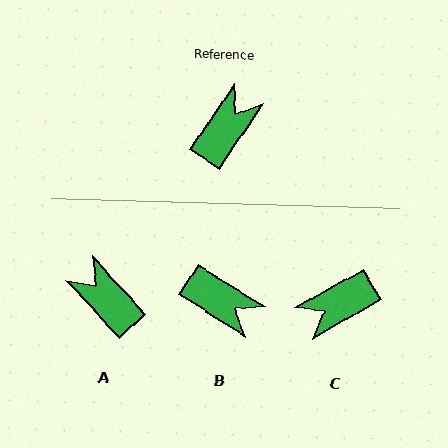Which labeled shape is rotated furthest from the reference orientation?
C, about 153 degrees away.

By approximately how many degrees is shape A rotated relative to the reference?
Approximately 76 degrees counter-clockwise.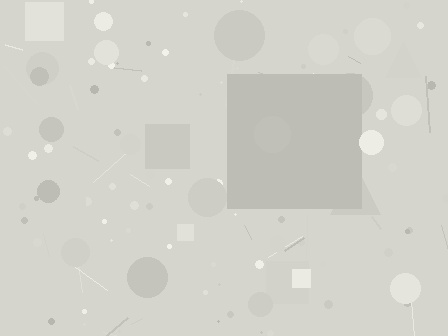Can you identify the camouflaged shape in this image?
The camouflaged shape is a square.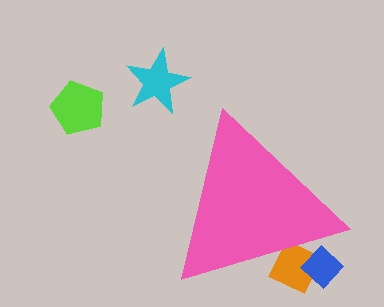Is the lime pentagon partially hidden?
No, the lime pentagon is fully visible.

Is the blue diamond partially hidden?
Yes, the blue diamond is partially hidden behind the pink triangle.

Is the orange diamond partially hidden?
Yes, the orange diamond is partially hidden behind the pink triangle.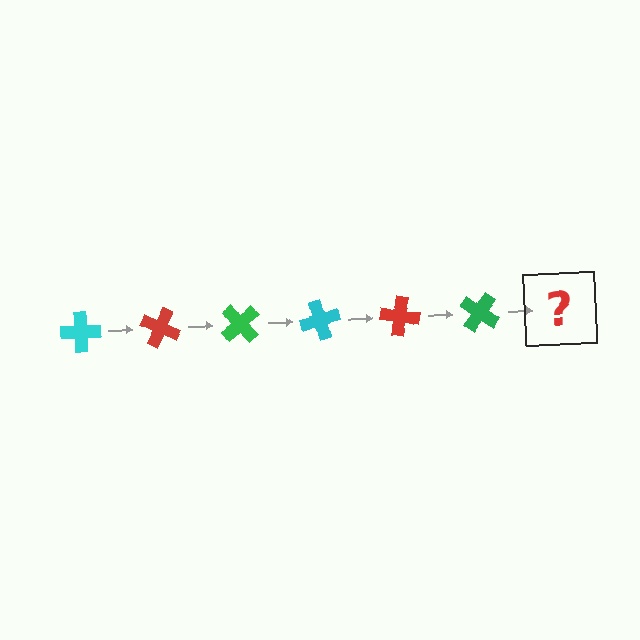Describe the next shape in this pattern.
It should be a cyan cross, rotated 150 degrees from the start.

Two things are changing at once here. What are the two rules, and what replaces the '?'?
The two rules are that it rotates 25 degrees each step and the color cycles through cyan, red, and green. The '?' should be a cyan cross, rotated 150 degrees from the start.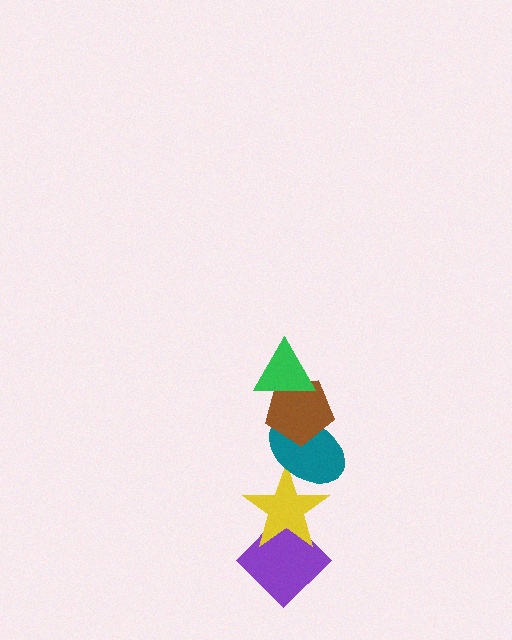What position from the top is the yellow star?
The yellow star is 4th from the top.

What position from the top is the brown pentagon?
The brown pentagon is 2nd from the top.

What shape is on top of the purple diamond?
The yellow star is on top of the purple diamond.